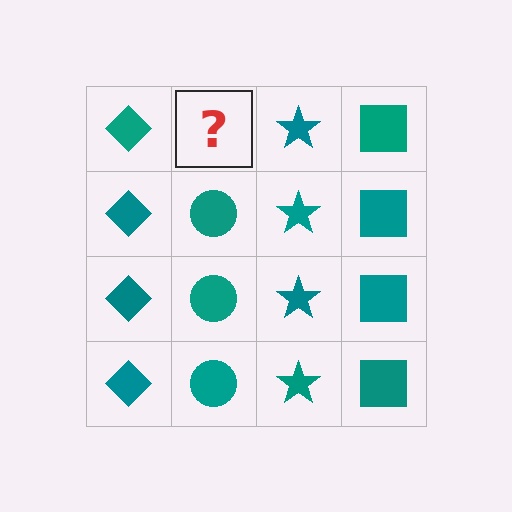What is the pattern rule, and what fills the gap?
The rule is that each column has a consistent shape. The gap should be filled with a teal circle.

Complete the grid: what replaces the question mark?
The question mark should be replaced with a teal circle.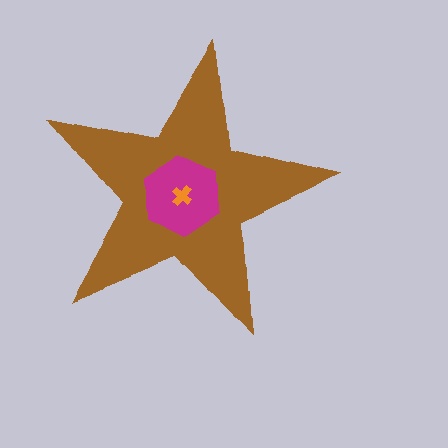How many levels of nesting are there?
3.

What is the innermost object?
The orange cross.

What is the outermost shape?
The brown star.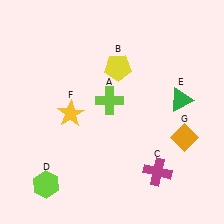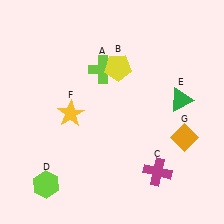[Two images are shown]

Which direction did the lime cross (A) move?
The lime cross (A) moved up.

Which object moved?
The lime cross (A) moved up.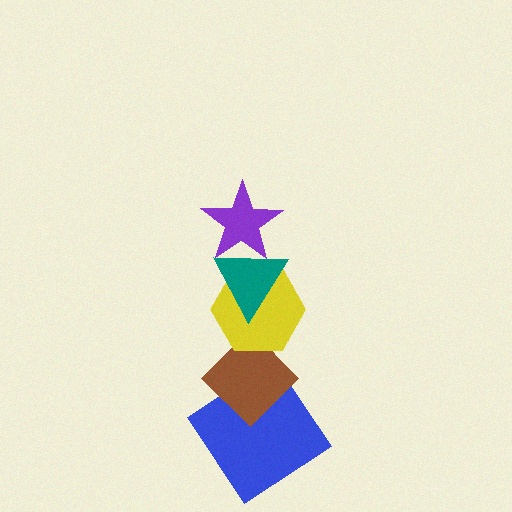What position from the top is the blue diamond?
The blue diamond is 5th from the top.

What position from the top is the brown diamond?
The brown diamond is 4th from the top.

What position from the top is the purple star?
The purple star is 1st from the top.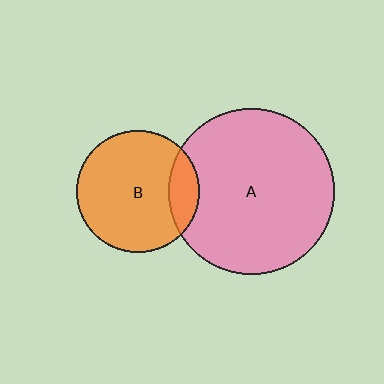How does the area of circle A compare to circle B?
Approximately 1.8 times.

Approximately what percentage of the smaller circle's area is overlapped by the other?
Approximately 15%.